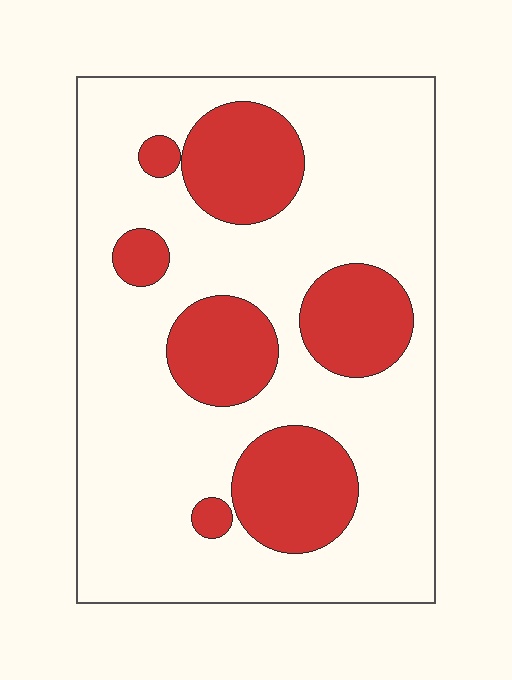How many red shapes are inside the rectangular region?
7.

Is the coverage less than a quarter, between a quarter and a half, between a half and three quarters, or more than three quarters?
Between a quarter and a half.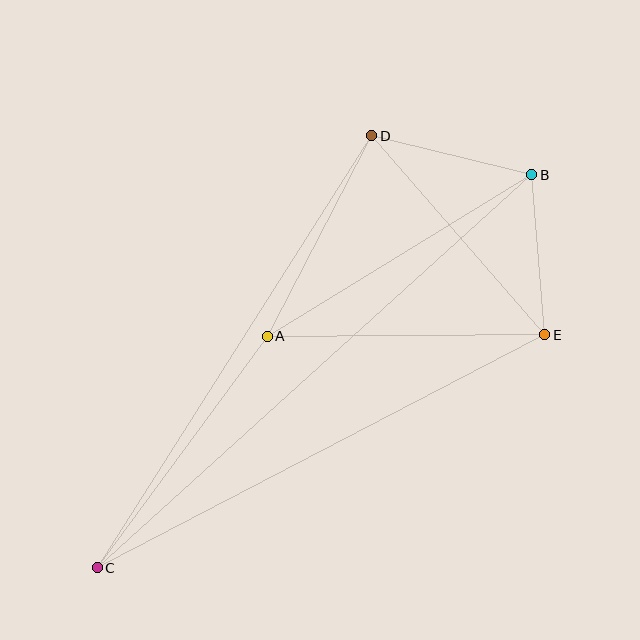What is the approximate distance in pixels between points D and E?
The distance between D and E is approximately 264 pixels.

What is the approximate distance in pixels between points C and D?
The distance between C and D is approximately 512 pixels.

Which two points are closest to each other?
Points B and E are closest to each other.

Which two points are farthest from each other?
Points B and C are farthest from each other.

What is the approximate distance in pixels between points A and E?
The distance between A and E is approximately 277 pixels.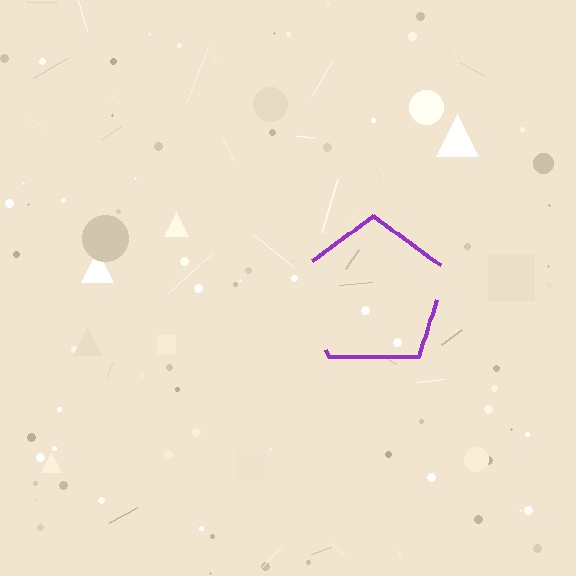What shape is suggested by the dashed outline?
The dashed outline suggests a pentagon.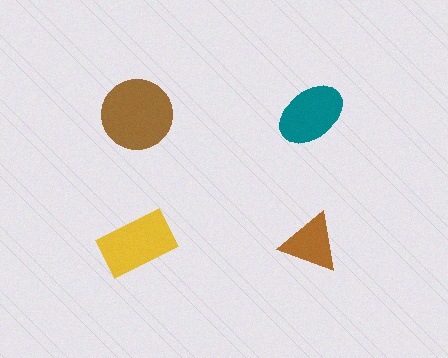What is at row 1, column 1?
A brown circle.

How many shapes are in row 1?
2 shapes.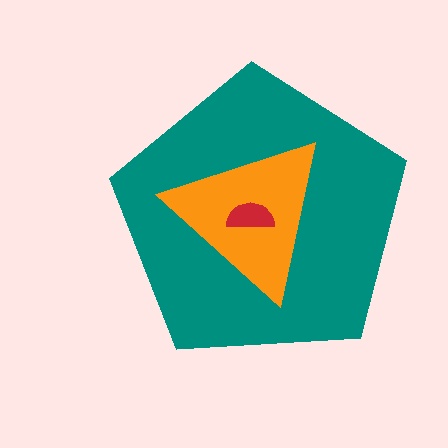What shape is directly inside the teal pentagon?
The orange triangle.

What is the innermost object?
The red semicircle.